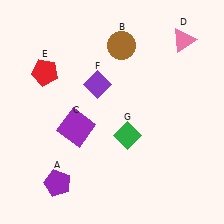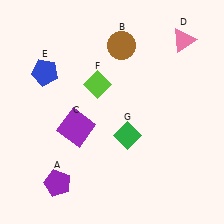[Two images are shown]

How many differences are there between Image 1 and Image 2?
There are 2 differences between the two images.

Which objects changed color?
E changed from red to blue. F changed from purple to lime.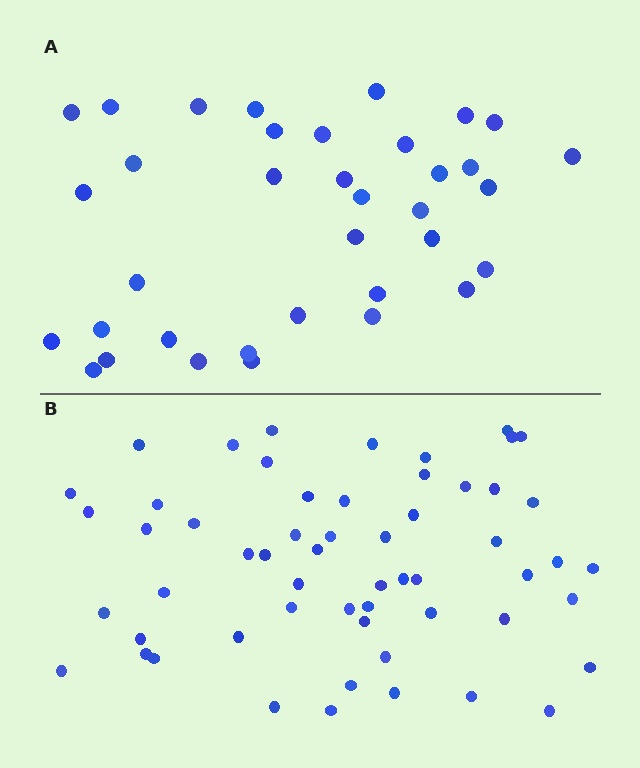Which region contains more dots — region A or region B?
Region B (the bottom region) has more dots.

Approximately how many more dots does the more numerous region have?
Region B has approximately 20 more dots than region A.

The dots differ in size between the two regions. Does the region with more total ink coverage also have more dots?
No. Region A has more total ink coverage because its dots are larger, but region B actually contains more individual dots. Total area can be misleading — the number of items is what matters here.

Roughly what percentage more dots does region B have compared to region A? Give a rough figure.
About 60% more.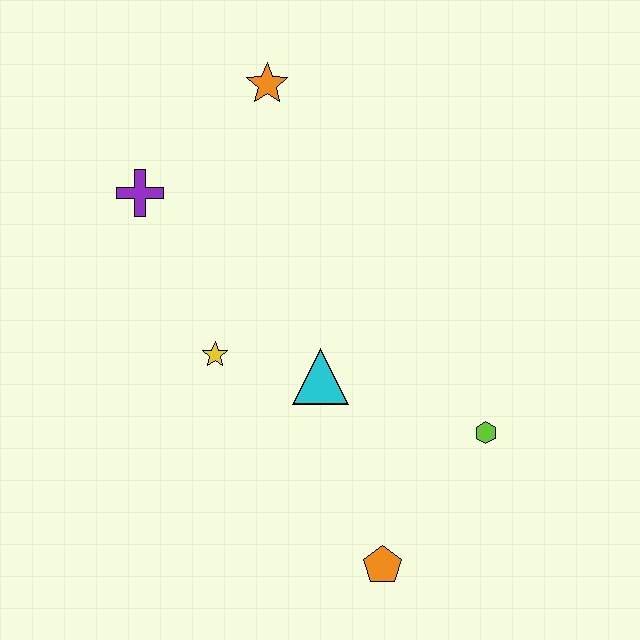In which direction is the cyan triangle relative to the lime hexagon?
The cyan triangle is to the left of the lime hexagon.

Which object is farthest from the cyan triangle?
The orange star is farthest from the cyan triangle.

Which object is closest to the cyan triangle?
The yellow star is closest to the cyan triangle.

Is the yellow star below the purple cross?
Yes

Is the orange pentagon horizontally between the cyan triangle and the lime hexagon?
Yes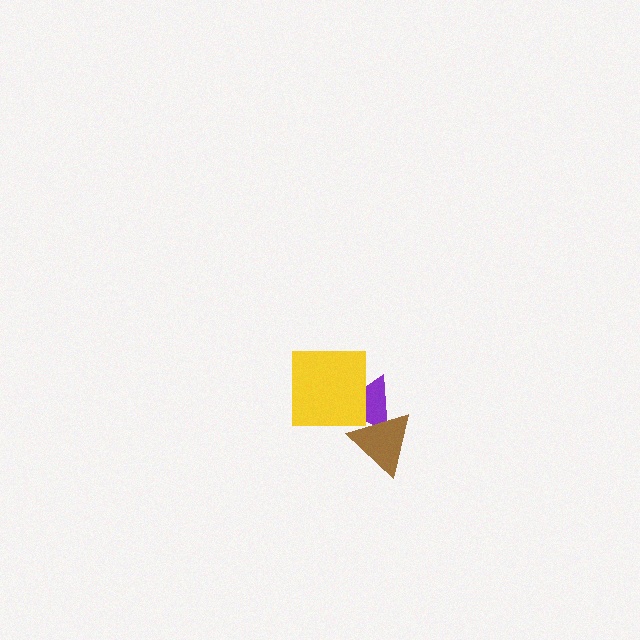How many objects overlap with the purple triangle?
2 objects overlap with the purple triangle.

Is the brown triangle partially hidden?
No, no other shape covers it.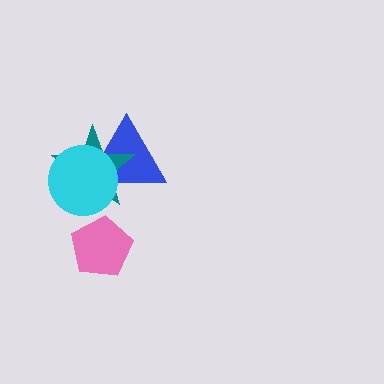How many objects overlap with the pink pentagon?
0 objects overlap with the pink pentagon.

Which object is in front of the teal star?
The cyan circle is in front of the teal star.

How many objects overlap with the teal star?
2 objects overlap with the teal star.